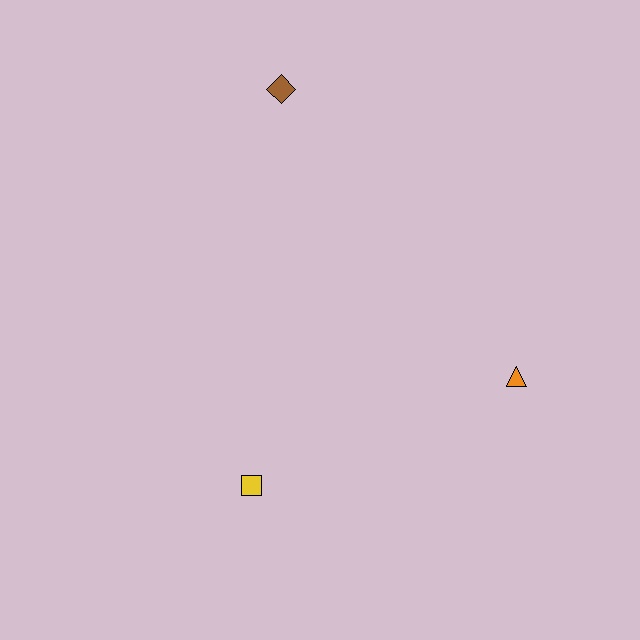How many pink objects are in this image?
There are no pink objects.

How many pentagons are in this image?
There are no pentagons.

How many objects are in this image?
There are 3 objects.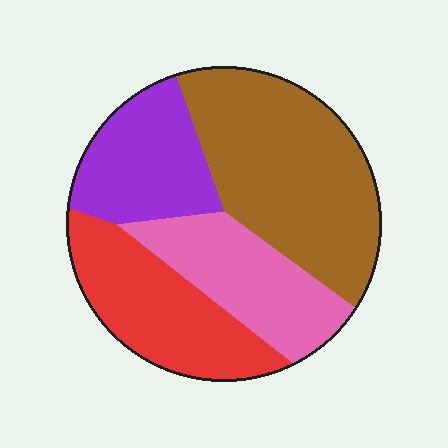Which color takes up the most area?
Brown, at roughly 40%.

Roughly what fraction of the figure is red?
Red covers roughly 25% of the figure.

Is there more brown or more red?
Brown.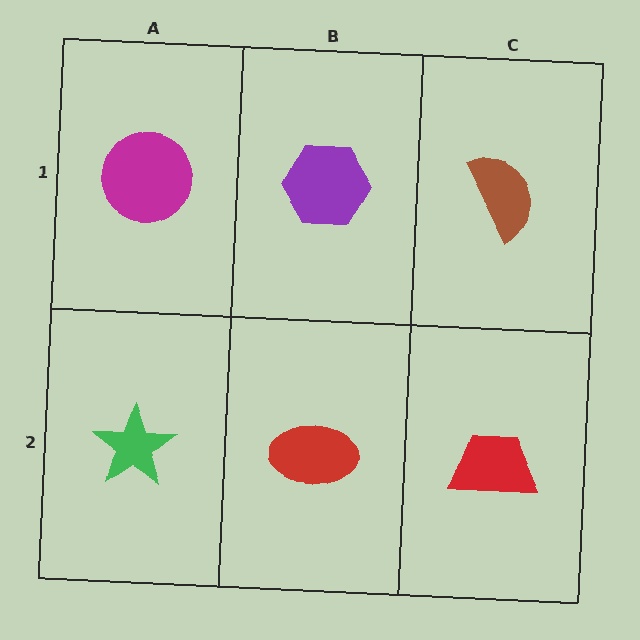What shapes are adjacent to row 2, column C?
A brown semicircle (row 1, column C), a red ellipse (row 2, column B).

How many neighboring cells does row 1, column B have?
3.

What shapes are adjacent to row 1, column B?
A red ellipse (row 2, column B), a magenta circle (row 1, column A), a brown semicircle (row 1, column C).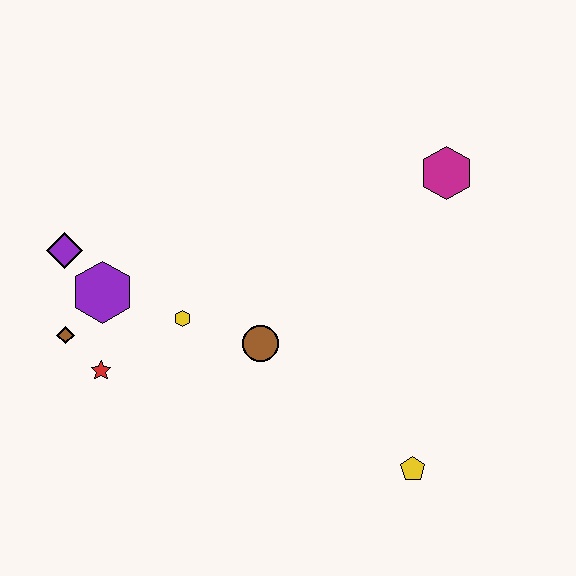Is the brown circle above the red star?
Yes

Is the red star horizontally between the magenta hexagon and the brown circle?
No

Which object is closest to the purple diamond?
The purple hexagon is closest to the purple diamond.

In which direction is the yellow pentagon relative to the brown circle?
The yellow pentagon is to the right of the brown circle.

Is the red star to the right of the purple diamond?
Yes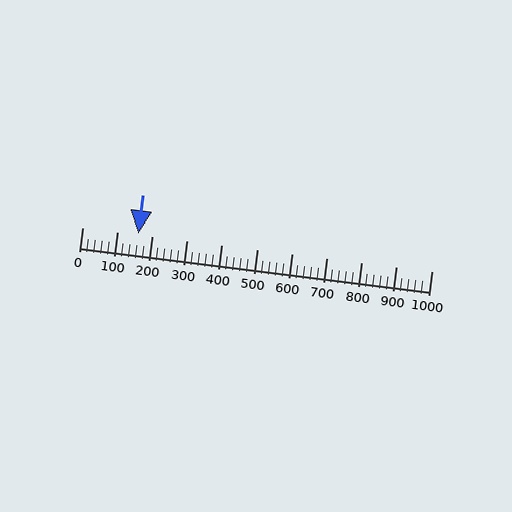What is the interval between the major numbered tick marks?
The major tick marks are spaced 100 units apart.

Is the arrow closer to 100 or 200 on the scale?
The arrow is closer to 200.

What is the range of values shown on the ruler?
The ruler shows values from 0 to 1000.